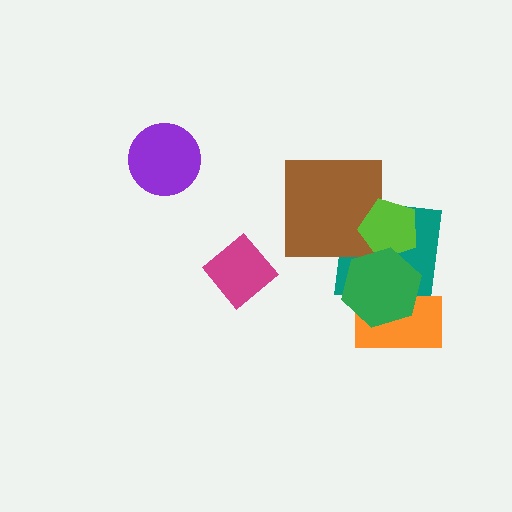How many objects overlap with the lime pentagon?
3 objects overlap with the lime pentagon.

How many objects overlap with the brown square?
2 objects overlap with the brown square.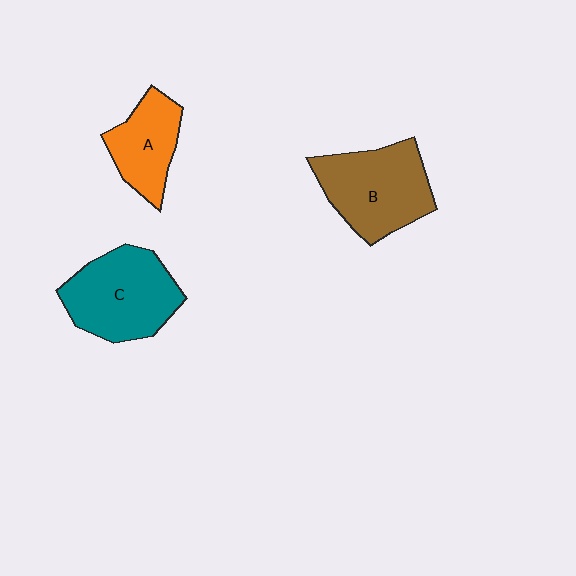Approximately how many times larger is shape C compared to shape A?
Approximately 1.5 times.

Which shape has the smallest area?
Shape A (orange).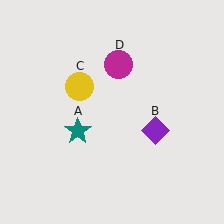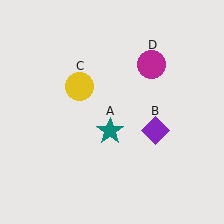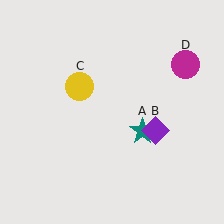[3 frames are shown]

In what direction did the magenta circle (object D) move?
The magenta circle (object D) moved right.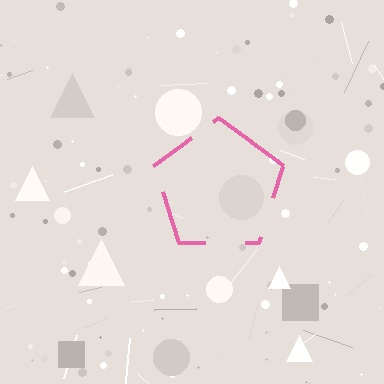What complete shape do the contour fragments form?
The contour fragments form a pentagon.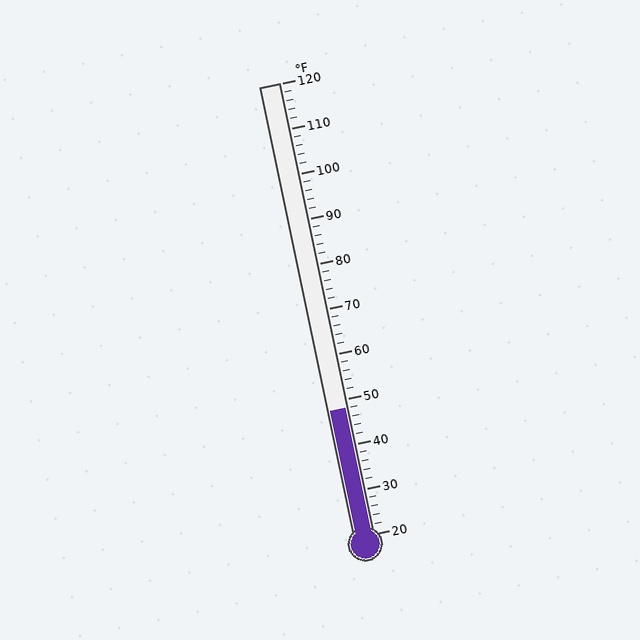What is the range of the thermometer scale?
The thermometer scale ranges from 20°F to 120°F.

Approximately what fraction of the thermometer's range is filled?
The thermometer is filled to approximately 30% of its range.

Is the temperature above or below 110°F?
The temperature is below 110°F.